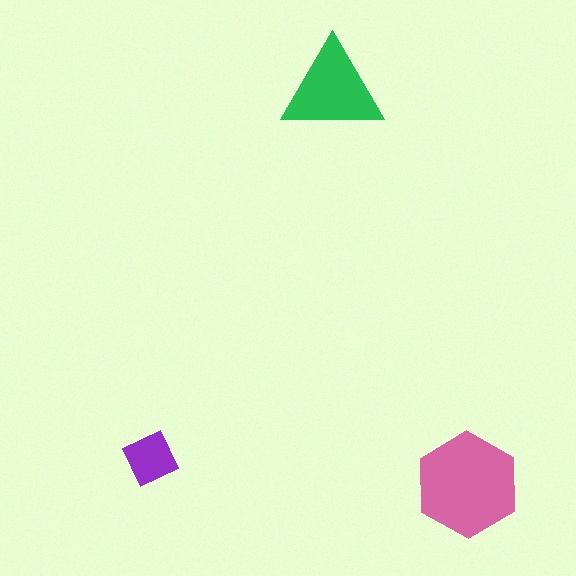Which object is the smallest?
The purple square.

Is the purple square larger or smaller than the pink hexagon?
Smaller.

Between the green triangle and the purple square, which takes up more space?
The green triangle.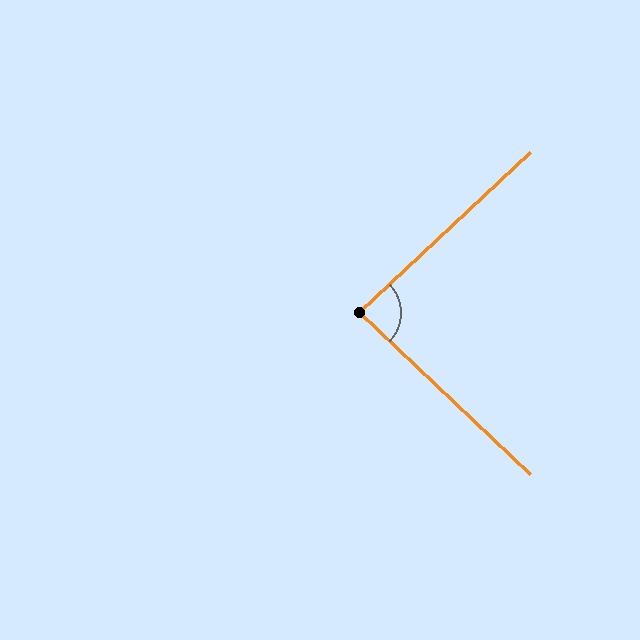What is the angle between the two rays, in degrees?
Approximately 87 degrees.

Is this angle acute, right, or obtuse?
It is approximately a right angle.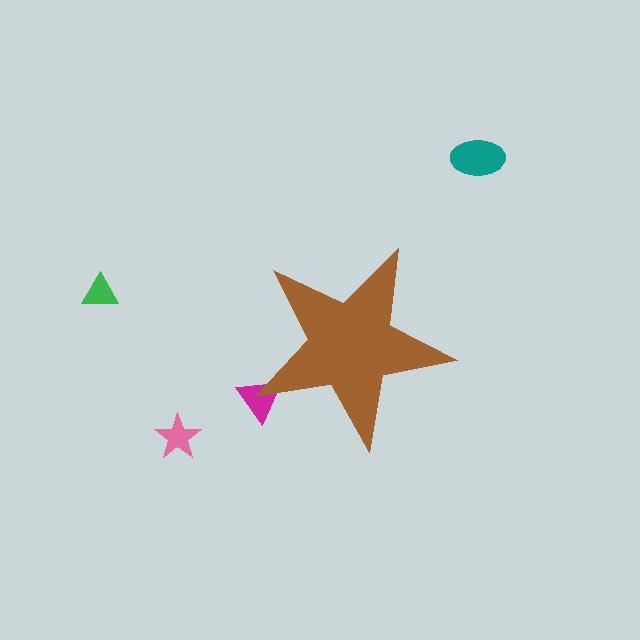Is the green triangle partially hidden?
No, the green triangle is fully visible.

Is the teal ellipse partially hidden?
No, the teal ellipse is fully visible.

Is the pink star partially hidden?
No, the pink star is fully visible.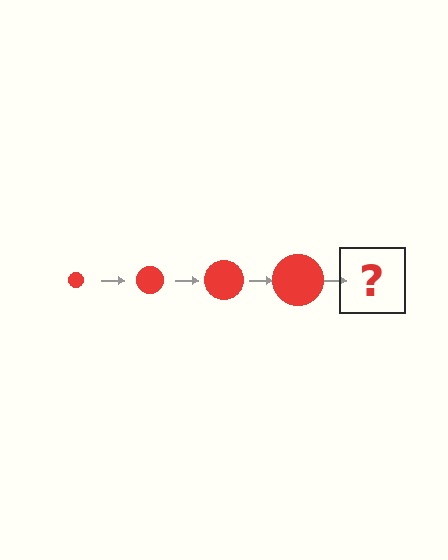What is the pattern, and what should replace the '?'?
The pattern is that the circle gets progressively larger each step. The '?' should be a red circle, larger than the previous one.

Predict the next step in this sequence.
The next step is a red circle, larger than the previous one.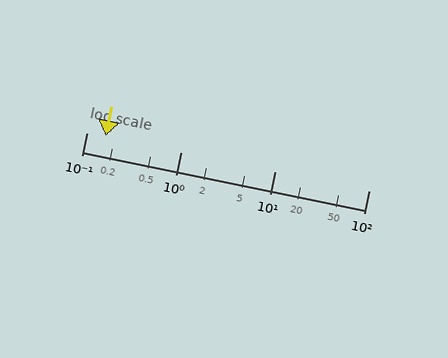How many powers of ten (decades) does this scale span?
The scale spans 3 decades, from 0.1 to 100.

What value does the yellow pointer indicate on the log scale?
The pointer indicates approximately 0.16.